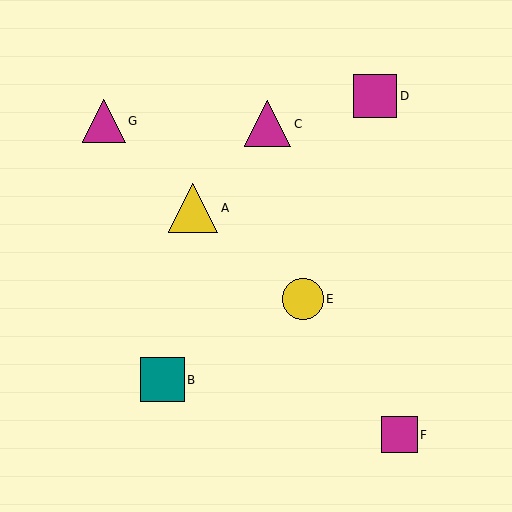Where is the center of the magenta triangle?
The center of the magenta triangle is at (104, 121).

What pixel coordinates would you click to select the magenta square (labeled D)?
Click at (375, 96) to select the magenta square D.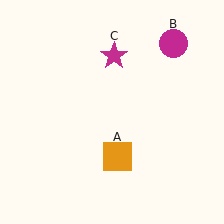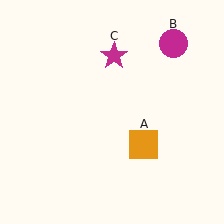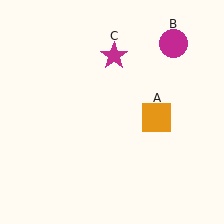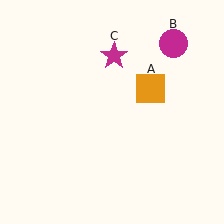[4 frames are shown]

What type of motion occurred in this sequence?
The orange square (object A) rotated counterclockwise around the center of the scene.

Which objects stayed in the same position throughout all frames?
Magenta circle (object B) and magenta star (object C) remained stationary.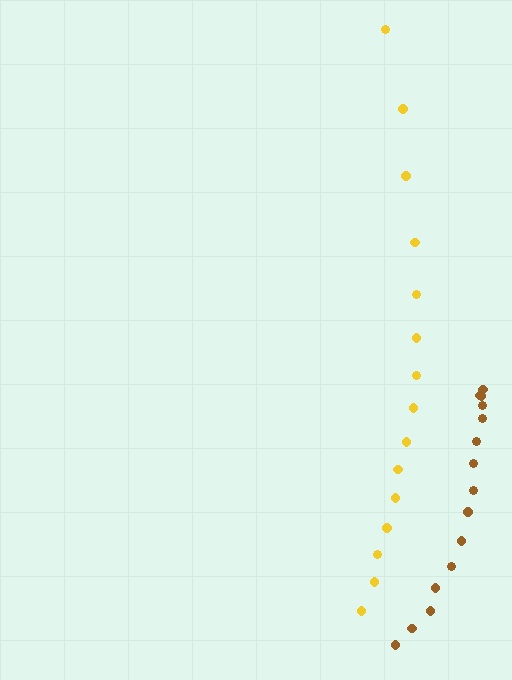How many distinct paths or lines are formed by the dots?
There are 2 distinct paths.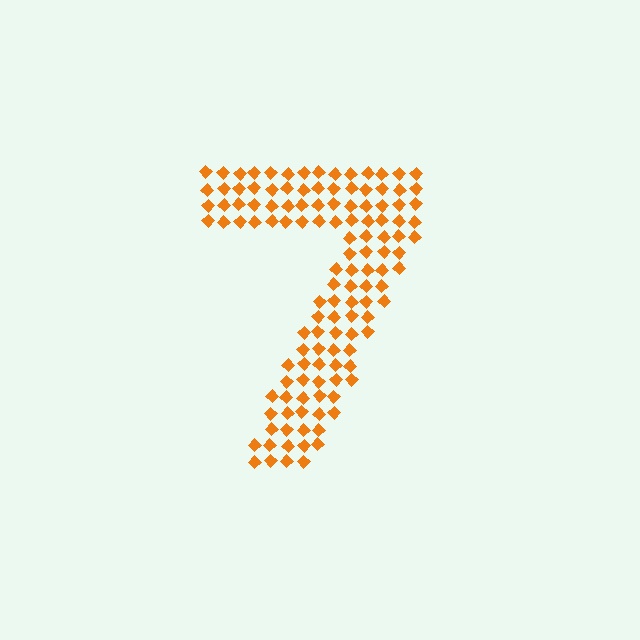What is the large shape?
The large shape is the digit 7.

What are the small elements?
The small elements are diamonds.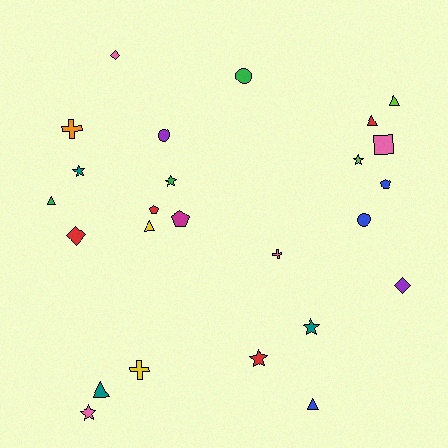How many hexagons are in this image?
There are no hexagons.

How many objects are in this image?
There are 25 objects.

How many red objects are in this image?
There are 4 red objects.